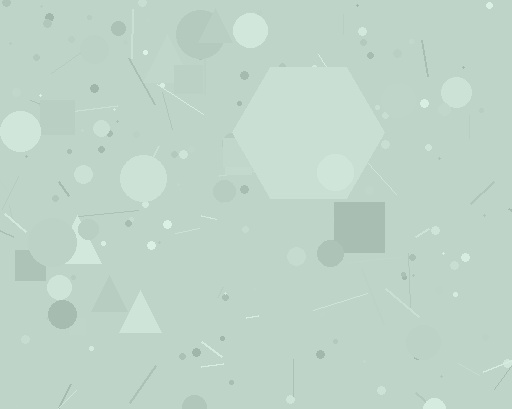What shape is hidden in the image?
A hexagon is hidden in the image.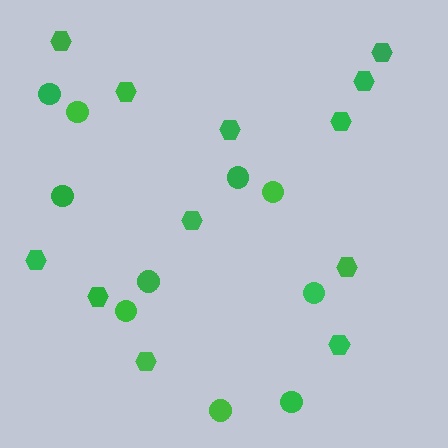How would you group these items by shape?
There are 2 groups: one group of hexagons (12) and one group of circles (10).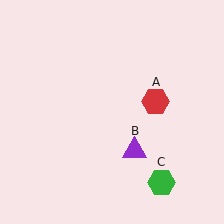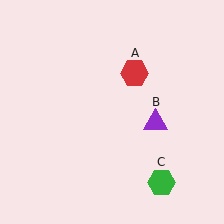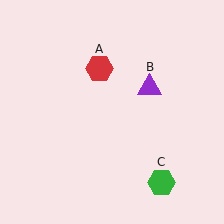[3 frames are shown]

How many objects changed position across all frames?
2 objects changed position: red hexagon (object A), purple triangle (object B).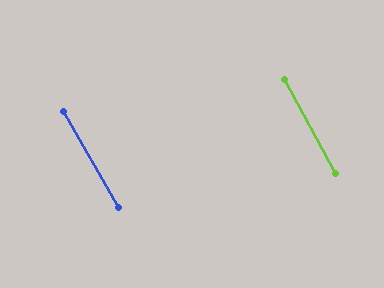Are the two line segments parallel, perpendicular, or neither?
Parallel — their directions differ by only 1.5°.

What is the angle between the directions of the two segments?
Approximately 1 degree.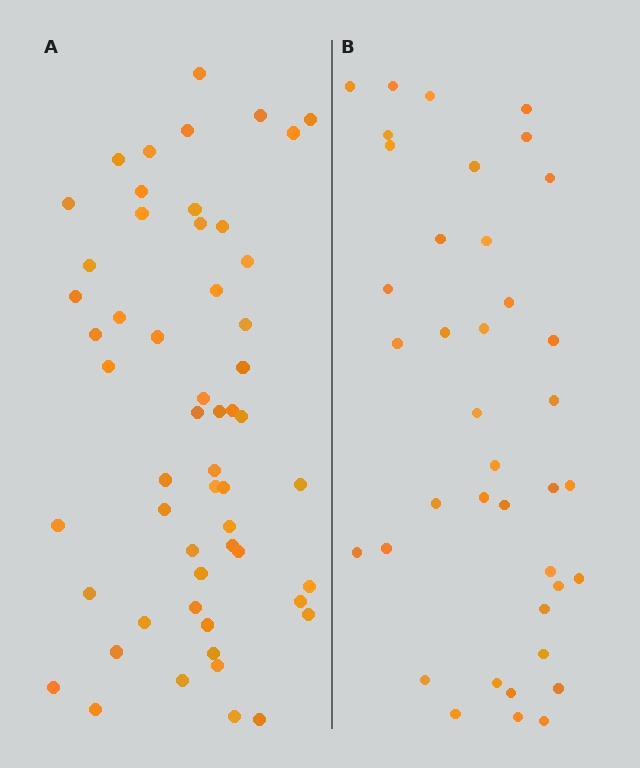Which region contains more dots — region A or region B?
Region A (the left region) has more dots.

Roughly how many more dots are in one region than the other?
Region A has approximately 15 more dots than region B.